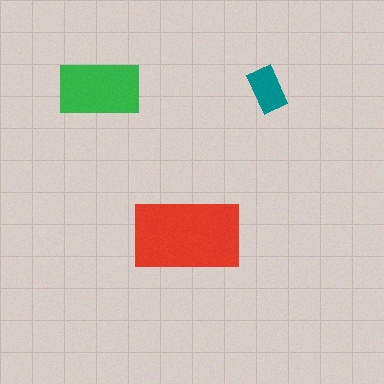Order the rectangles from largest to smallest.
the red one, the green one, the teal one.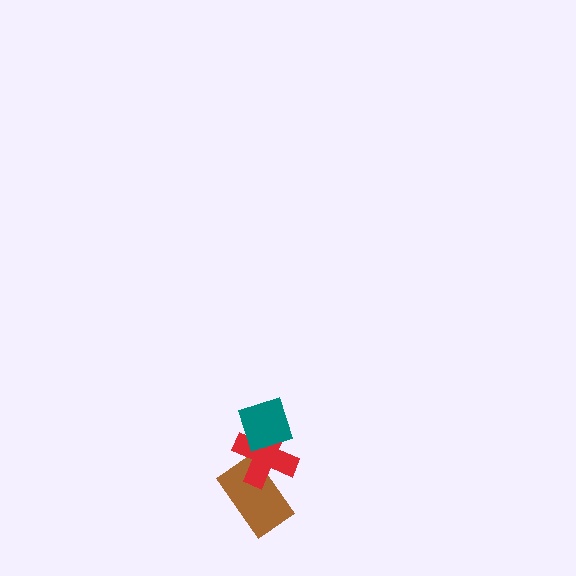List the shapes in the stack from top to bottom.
From top to bottom: the teal diamond, the red cross, the brown rectangle.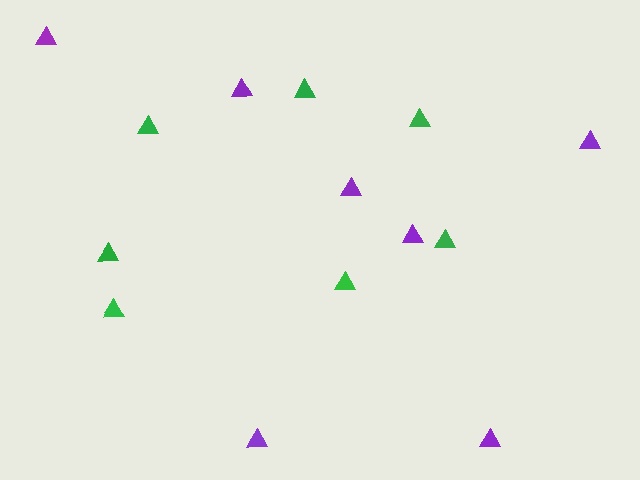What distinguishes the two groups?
There are 2 groups: one group of green triangles (7) and one group of purple triangles (7).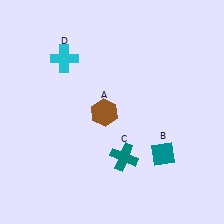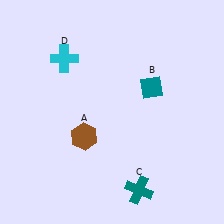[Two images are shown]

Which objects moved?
The objects that moved are: the brown hexagon (A), the teal diamond (B), the teal cross (C).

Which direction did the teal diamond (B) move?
The teal diamond (B) moved up.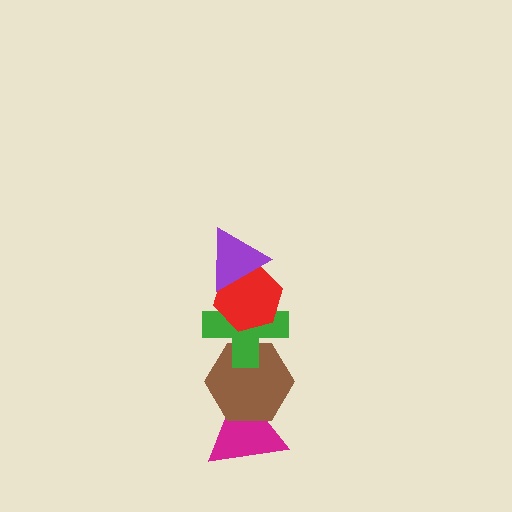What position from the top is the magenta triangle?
The magenta triangle is 5th from the top.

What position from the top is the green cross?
The green cross is 3rd from the top.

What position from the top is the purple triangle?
The purple triangle is 1st from the top.